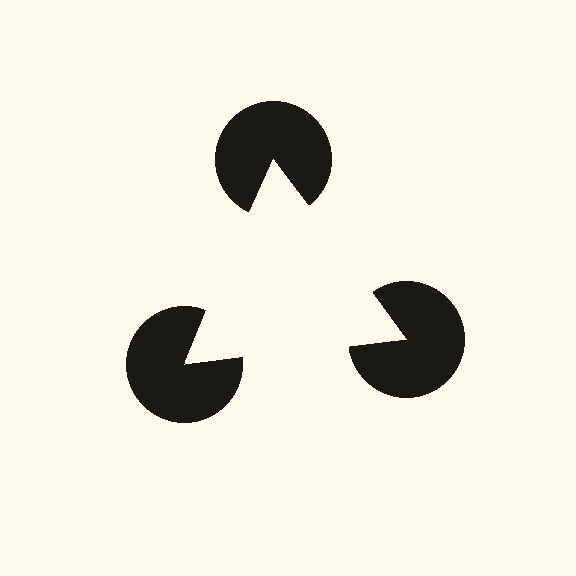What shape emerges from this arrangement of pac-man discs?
An illusory triangle — its edges are inferred from the aligned wedge cuts in the pac-man discs, not physically drawn.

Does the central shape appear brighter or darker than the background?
It typically appears slightly brighter than the background, even though no actual brightness change is drawn.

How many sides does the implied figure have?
3 sides.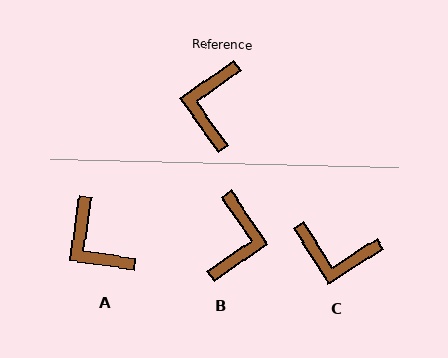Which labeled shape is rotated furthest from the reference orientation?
B, about 179 degrees away.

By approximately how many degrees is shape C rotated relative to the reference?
Approximately 87 degrees counter-clockwise.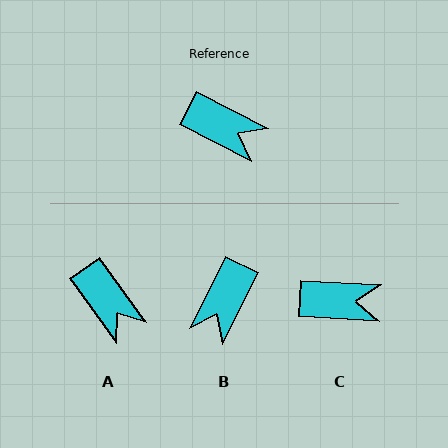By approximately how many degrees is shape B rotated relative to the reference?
Approximately 89 degrees clockwise.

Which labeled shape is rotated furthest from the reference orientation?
B, about 89 degrees away.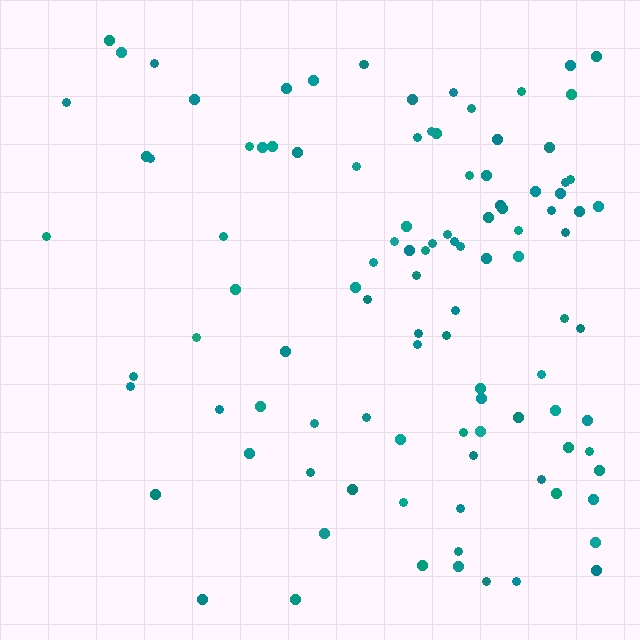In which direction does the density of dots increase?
From left to right, with the right side densest.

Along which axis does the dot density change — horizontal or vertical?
Horizontal.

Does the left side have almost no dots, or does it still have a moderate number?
Still a moderate number, just noticeably fewer than the right.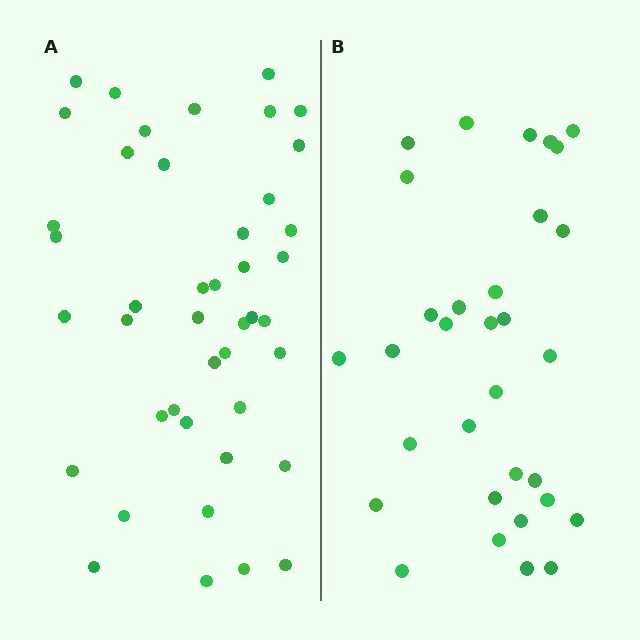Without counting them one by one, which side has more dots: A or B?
Region A (the left region) has more dots.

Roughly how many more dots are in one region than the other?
Region A has roughly 12 or so more dots than region B.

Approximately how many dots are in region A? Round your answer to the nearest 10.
About 40 dots. (The exact count is 43, which rounds to 40.)